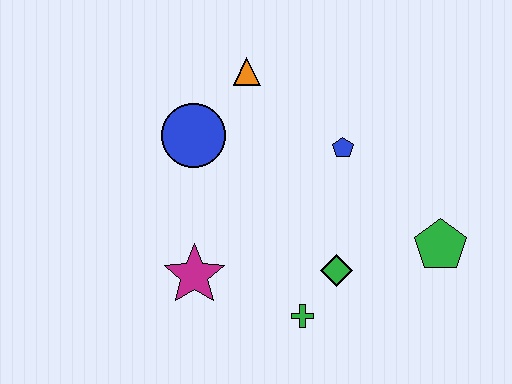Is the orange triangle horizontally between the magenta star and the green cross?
Yes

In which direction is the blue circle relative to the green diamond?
The blue circle is to the left of the green diamond.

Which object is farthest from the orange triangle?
The green pentagon is farthest from the orange triangle.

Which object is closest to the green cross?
The green diamond is closest to the green cross.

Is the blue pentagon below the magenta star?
No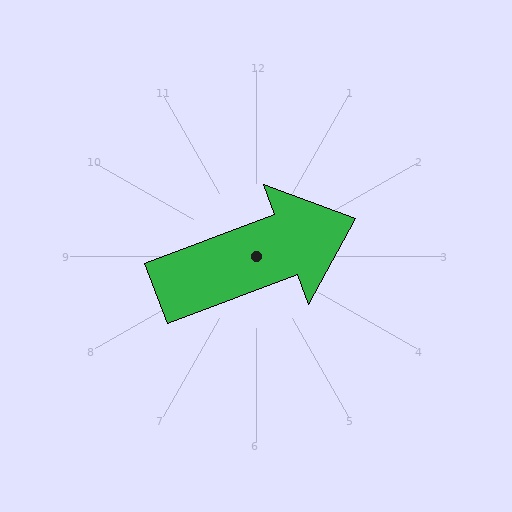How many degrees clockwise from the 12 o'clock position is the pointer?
Approximately 69 degrees.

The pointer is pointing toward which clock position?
Roughly 2 o'clock.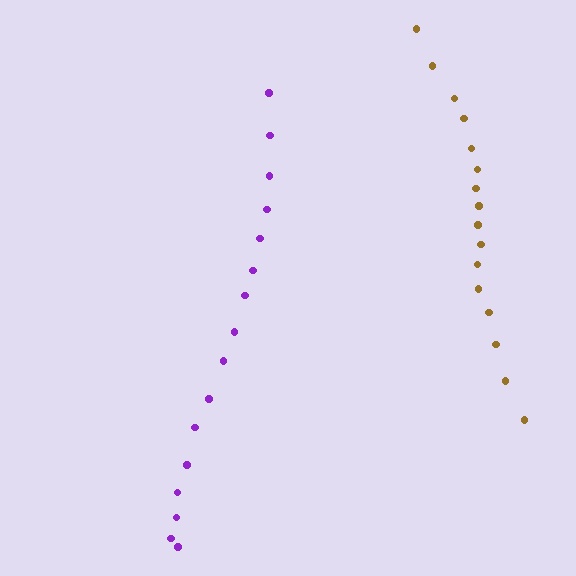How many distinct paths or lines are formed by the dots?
There are 2 distinct paths.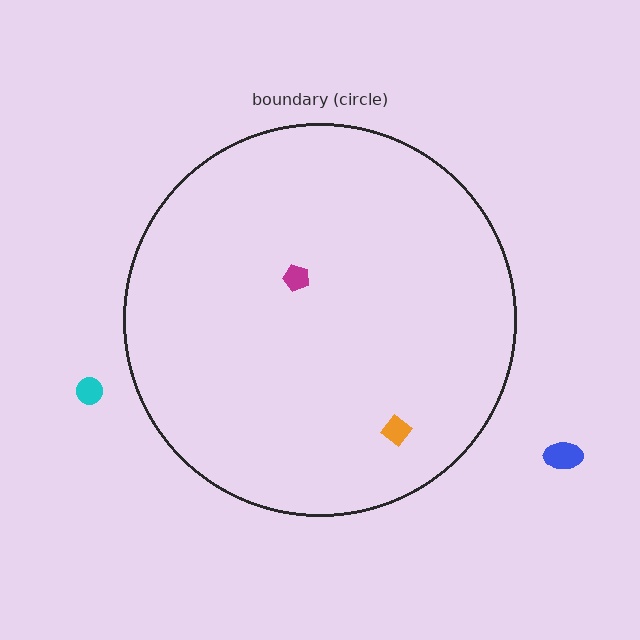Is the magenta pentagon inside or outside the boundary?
Inside.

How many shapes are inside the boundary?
2 inside, 2 outside.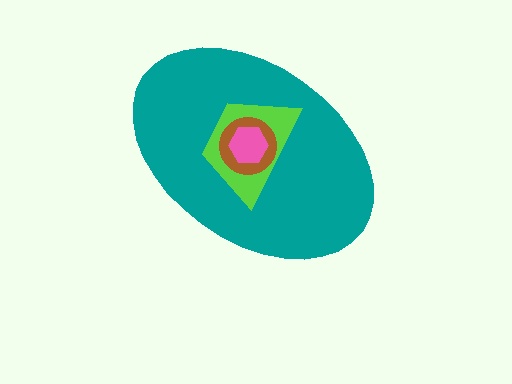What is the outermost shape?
The teal ellipse.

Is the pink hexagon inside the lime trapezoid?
Yes.